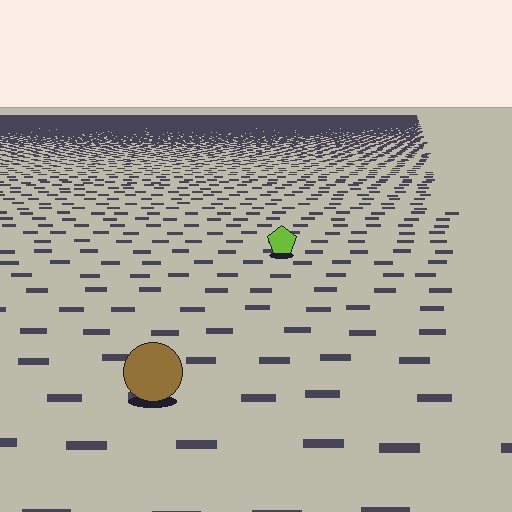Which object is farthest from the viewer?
The lime pentagon is farthest from the viewer. It appears smaller and the ground texture around it is denser.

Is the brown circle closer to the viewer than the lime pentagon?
Yes. The brown circle is closer — you can tell from the texture gradient: the ground texture is coarser near it.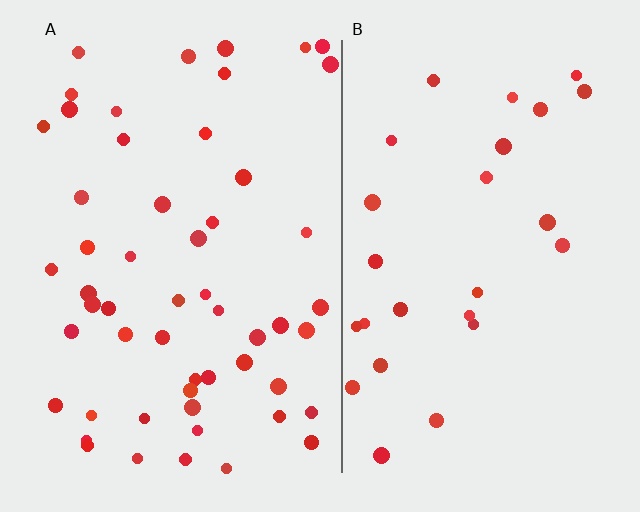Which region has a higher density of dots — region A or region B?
A (the left).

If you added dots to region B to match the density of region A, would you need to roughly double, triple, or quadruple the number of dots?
Approximately double.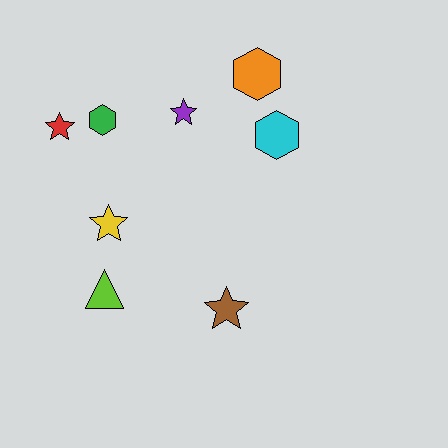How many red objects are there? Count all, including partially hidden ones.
There is 1 red object.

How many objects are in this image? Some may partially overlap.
There are 8 objects.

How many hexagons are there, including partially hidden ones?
There are 3 hexagons.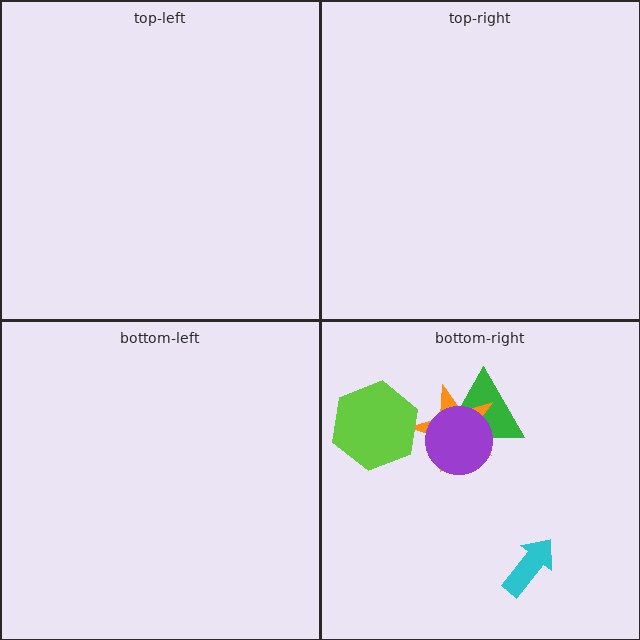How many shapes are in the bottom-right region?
5.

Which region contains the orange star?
The bottom-right region.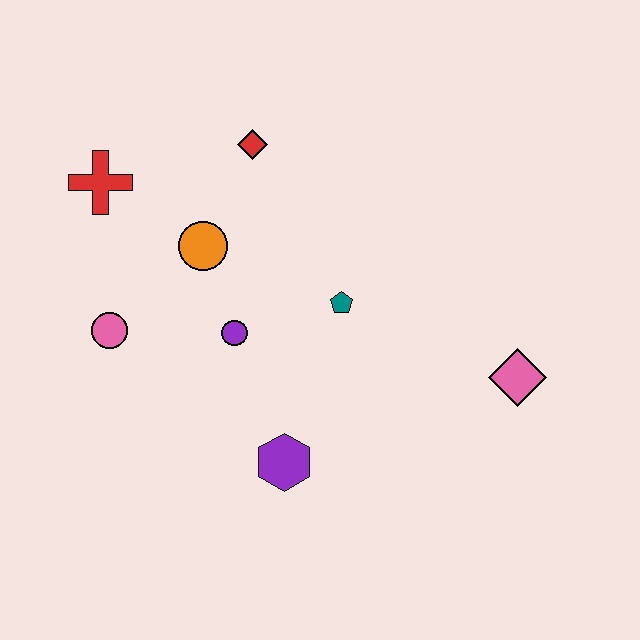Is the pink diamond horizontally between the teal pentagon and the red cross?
No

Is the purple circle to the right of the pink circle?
Yes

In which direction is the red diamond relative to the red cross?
The red diamond is to the right of the red cross.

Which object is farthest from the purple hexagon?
The red cross is farthest from the purple hexagon.